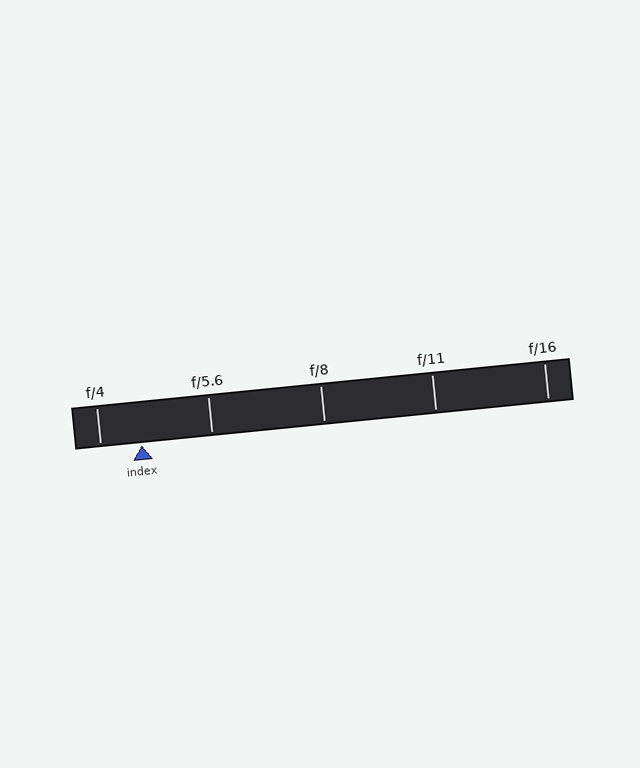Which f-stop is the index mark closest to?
The index mark is closest to f/4.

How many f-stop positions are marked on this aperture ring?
There are 5 f-stop positions marked.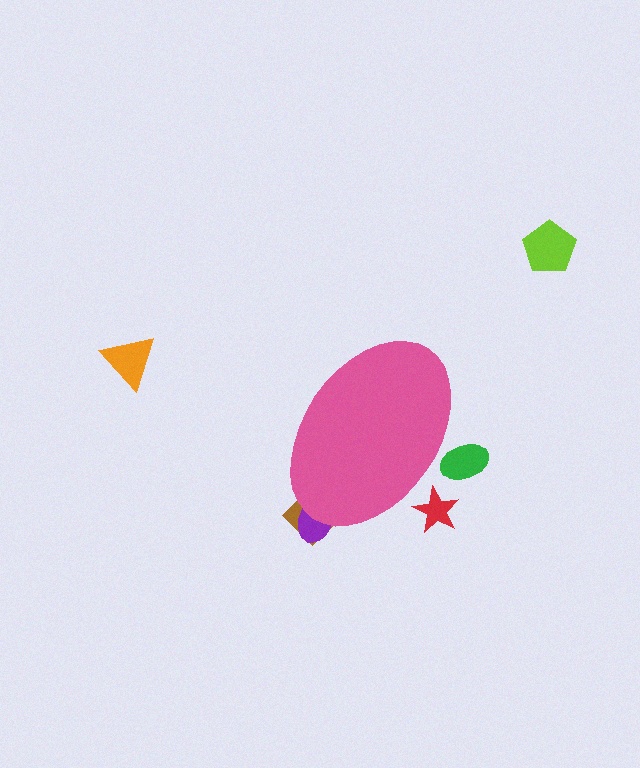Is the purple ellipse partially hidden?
Yes, the purple ellipse is partially hidden behind the pink ellipse.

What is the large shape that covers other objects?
A pink ellipse.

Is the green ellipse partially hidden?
Yes, the green ellipse is partially hidden behind the pink ellipse.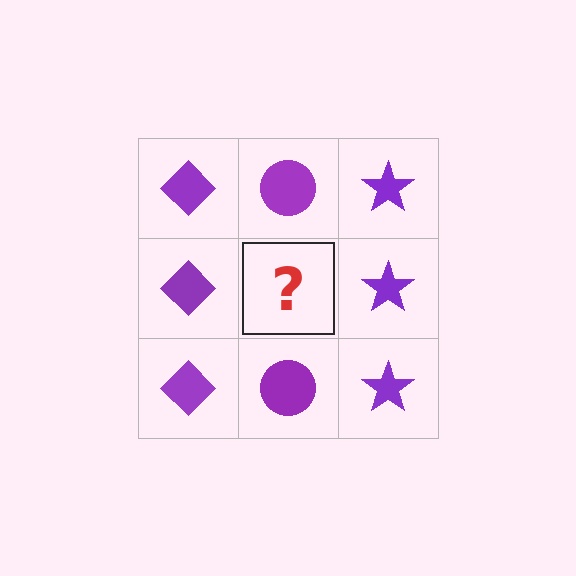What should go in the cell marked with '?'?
The missing cell should contain a purple circle.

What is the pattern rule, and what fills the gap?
The rule is that each column has a consistent shape. The gap should be filled with a purple circle.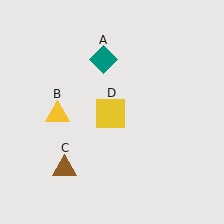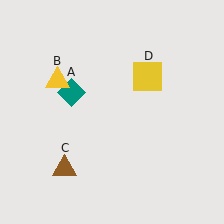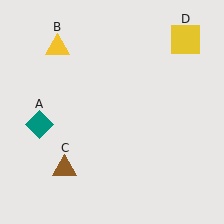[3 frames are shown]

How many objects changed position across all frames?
3 objects changed position: teal diamond (object A), yellow triangle (object B), yellow square (object D).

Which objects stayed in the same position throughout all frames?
Brown triangle (object C) remained stationary.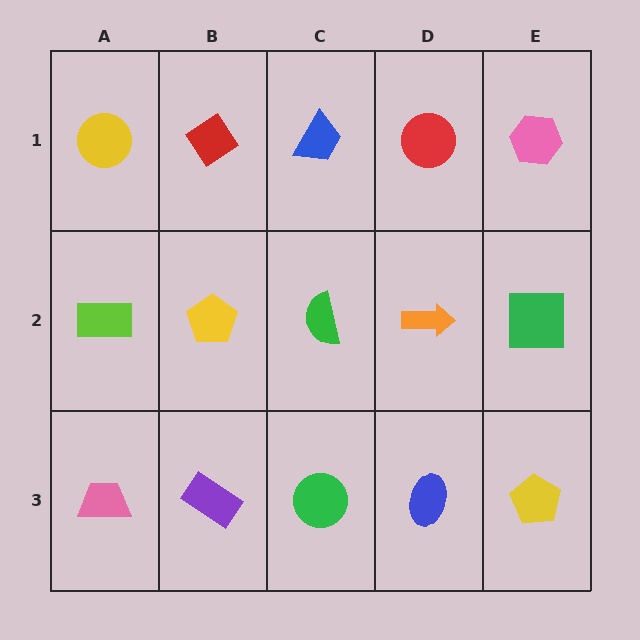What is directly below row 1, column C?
A green semicircle.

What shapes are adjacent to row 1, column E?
A green square (row 2, column E), a red circle (row 1, column D).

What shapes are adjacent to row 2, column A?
A yellow circle (row 1, column A), a pink trapezoid (row 3, column A), a yellow pentagon (row 2, column B).